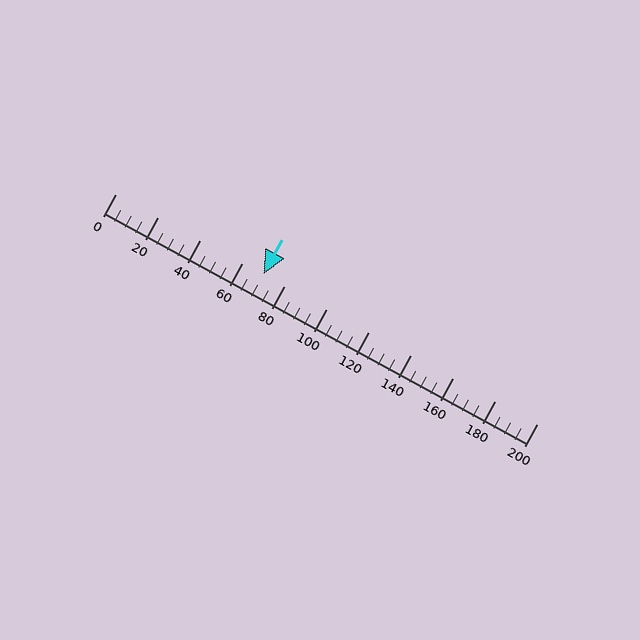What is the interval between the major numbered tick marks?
The major tick marks are spaced 20 units apart.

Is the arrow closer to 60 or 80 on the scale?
The arrow is closer to 80.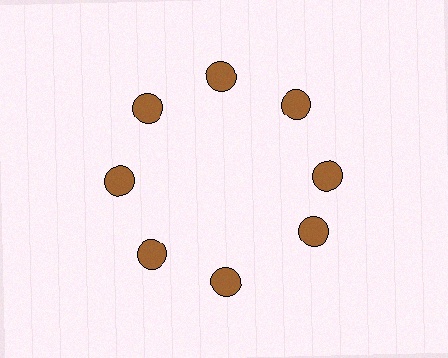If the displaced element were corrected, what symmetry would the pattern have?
It would have 8-fold rotational symmetry — the pattern would map onto itself every 45 degrees.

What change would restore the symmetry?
The symmetry would be restored by rotating it back into even spacing with its neighbors so that all 8 circles sit at equal angles and equal distance from the center.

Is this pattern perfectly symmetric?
No. The 8 brown circles are arranged in a ring, but one element near the 4 o'clock position is rotated out of alignment along the ring, breaking the 8-fold rotational symmetry.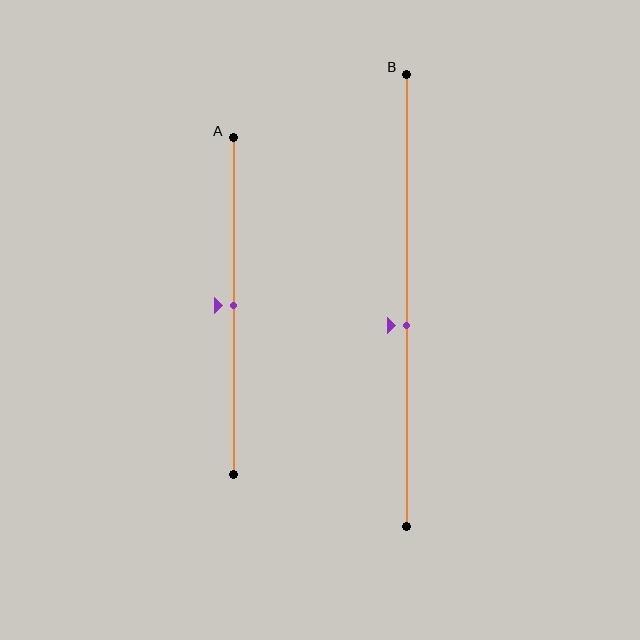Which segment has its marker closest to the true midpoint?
Segment A has its marker closest to the true midpoint.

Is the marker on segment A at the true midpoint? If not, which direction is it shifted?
Yes, the marker on segment A is at the true midpoint.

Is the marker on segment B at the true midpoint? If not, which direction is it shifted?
No, the marker on segment B is shifted downward by about 6% of the segment length.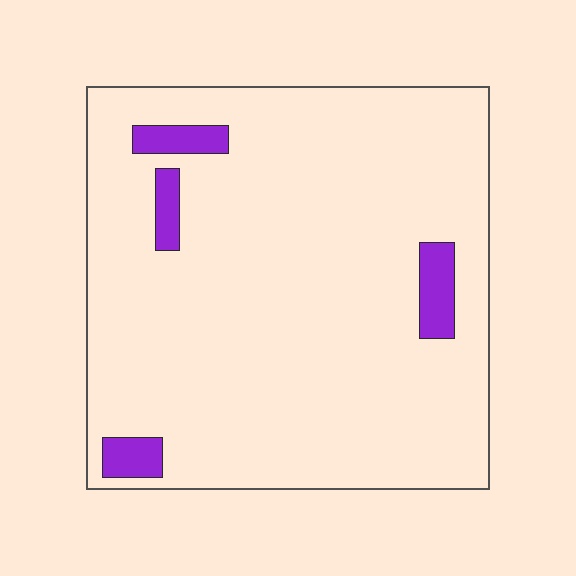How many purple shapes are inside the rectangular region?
4.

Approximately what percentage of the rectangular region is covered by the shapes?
Approximately 5%.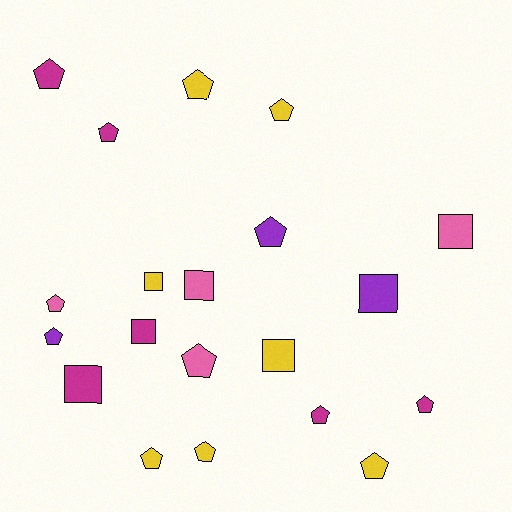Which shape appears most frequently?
Pentagon, with 13 objects.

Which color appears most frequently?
Yellow, with 7 objects.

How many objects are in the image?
There are 20 objects.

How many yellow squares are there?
There are 2 yellow squares.